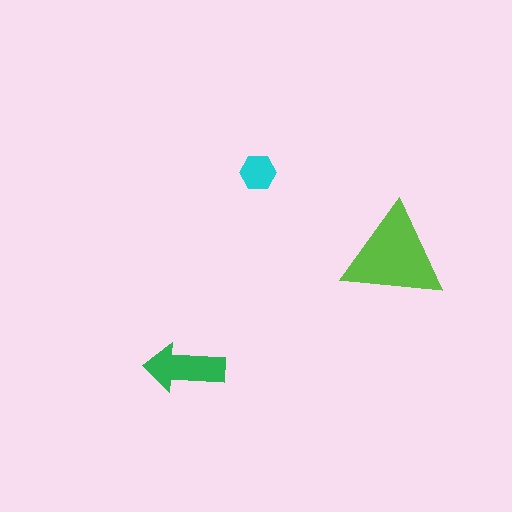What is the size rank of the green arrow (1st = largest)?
2nd.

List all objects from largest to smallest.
The lime triangle, the green arrow, the cyan hexagon.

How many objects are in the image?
There are 3 objects in the image.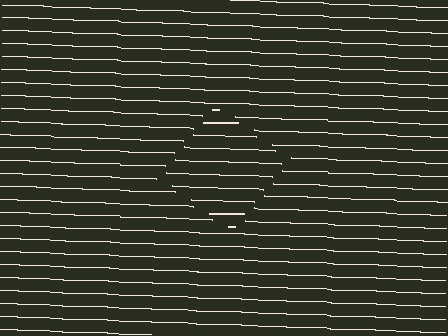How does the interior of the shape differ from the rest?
The interior of the shape contains the same grating, shifted by half a period — the contour is defined by the phase discontinuity where line-ends from the inner and outer gratings abut.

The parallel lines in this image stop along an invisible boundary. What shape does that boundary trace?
An illusory square. The interior of the shape contains the same grating, shifted by half a period — the contour is defined by the phase discontinuity where line-ends from the inner and outer gratings abut.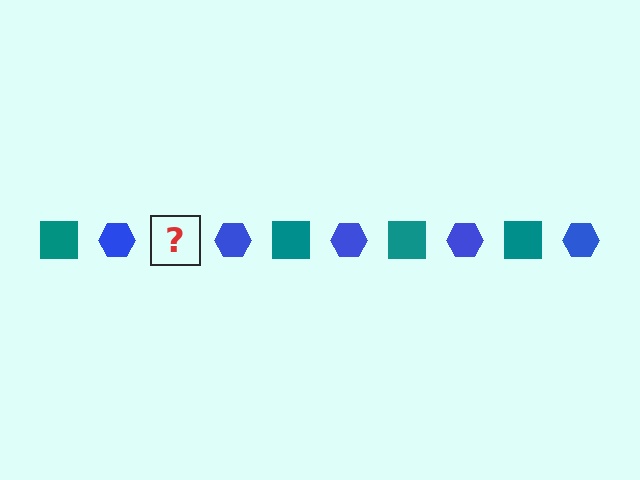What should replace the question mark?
The question mark should be replaced with a teal square.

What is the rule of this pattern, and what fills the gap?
The rule is that the pattern alternates between teal square and blue hexagon. The gap should be filled with a teal square.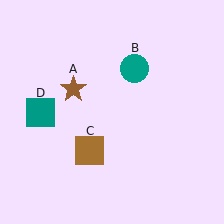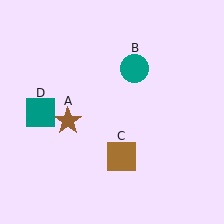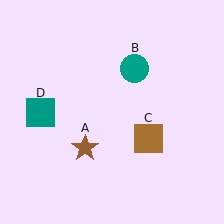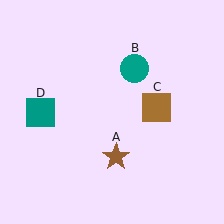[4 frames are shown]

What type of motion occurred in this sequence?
The brown star (object A), brown square (object C) rotated counterclockwise around the center of the scene.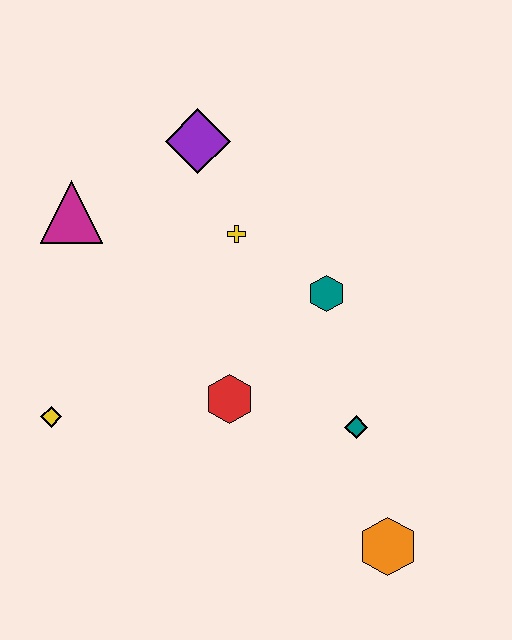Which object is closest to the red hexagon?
The teal diamond is closest to the red hexagon.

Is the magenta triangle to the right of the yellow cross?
No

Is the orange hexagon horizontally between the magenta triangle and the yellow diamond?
No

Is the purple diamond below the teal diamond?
No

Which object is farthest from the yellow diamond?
The orange hexagon is farthest from the yellow diamond.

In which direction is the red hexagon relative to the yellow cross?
The red hexagon is below the yellow cross.